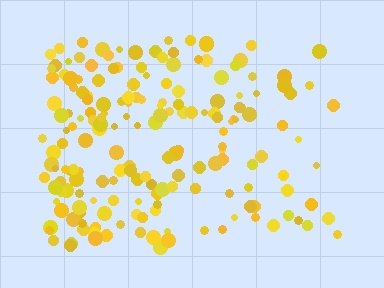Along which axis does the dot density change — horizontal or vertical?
Horizontal.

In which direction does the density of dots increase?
From right to left, with the left side densest.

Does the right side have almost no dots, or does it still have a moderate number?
Still a moderate number, just noticeably fewer than the left.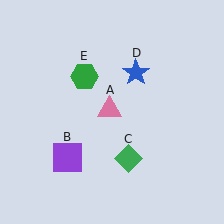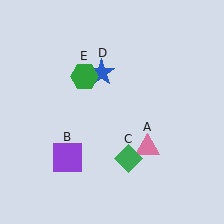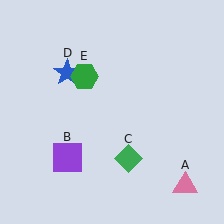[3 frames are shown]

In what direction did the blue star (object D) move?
The blue star (object D) moved left.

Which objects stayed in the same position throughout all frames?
Purple square (object B) and green diamond (object C) and green hexagon (object E) remained stationary.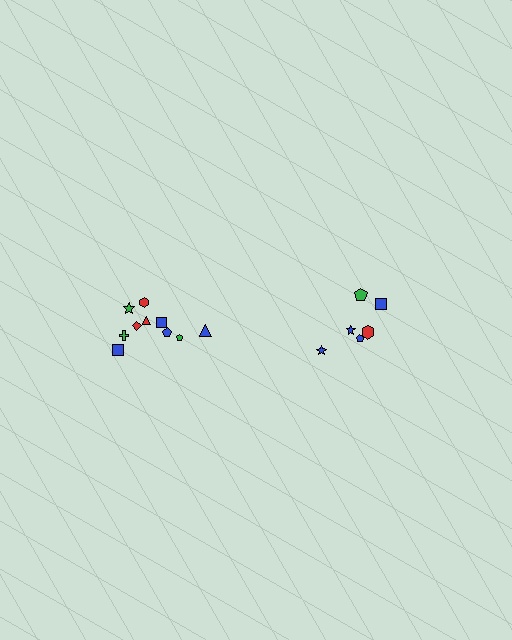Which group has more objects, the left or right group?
The left group.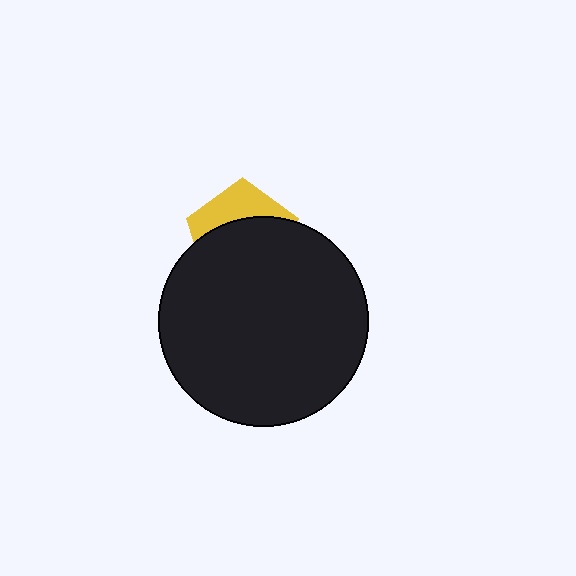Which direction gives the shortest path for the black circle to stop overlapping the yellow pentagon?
Moving down gives the shortest separation.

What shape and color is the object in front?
The object in front is a black circle.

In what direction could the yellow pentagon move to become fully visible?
The yellow pentagon could move up. That would shift it out from behind the black circle entirely.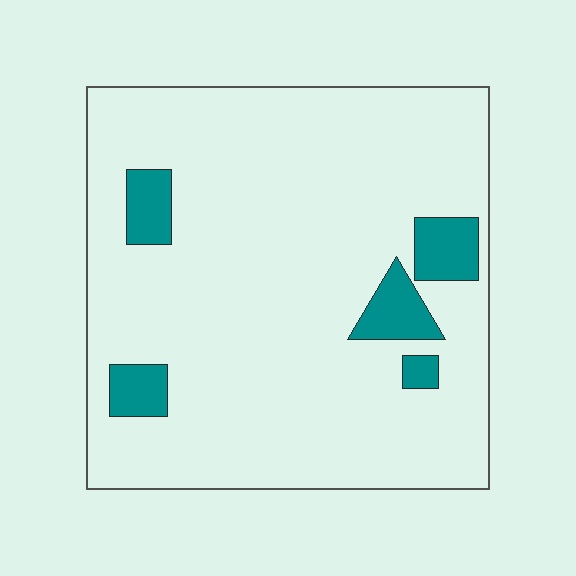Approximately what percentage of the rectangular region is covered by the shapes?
Approximately 10%.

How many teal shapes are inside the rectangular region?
5.